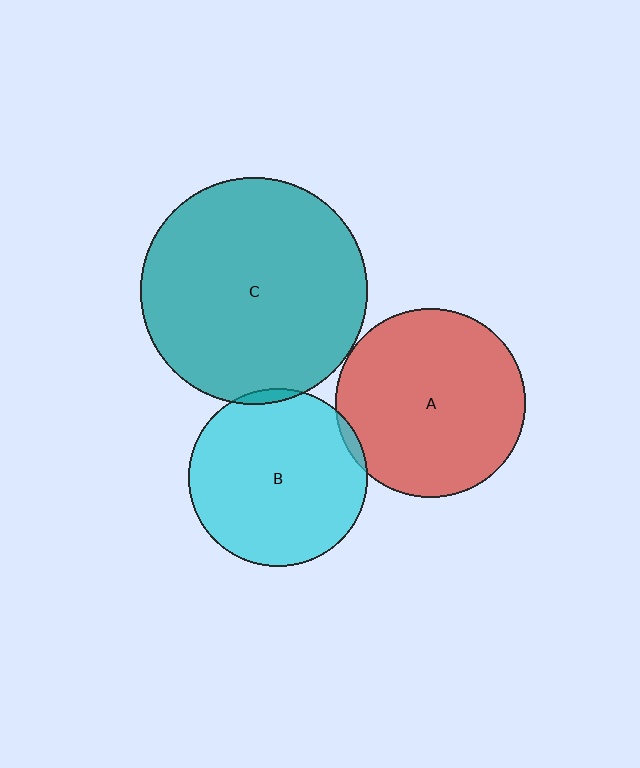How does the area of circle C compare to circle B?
Approximately 1.6 times.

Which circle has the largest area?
Circle C (teal).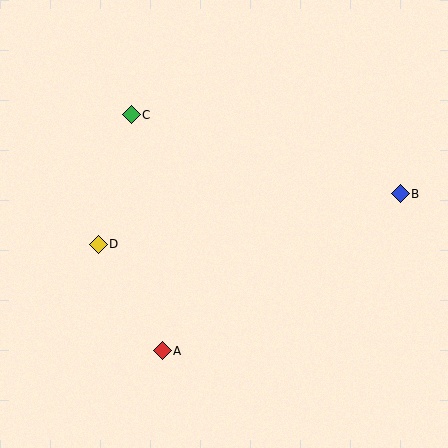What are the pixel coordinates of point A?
Point A is at (162, 351).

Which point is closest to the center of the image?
Point D at (98, 244) is closest to the center.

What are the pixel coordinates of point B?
Point B is at (400, 194).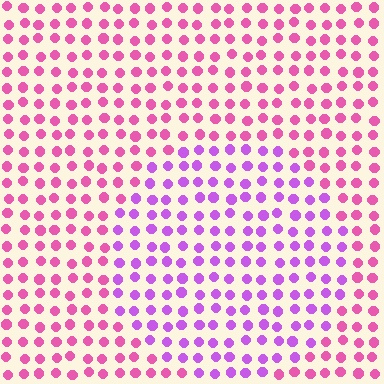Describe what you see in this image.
The image is filled with small pink elements in a uniform arrangement. A circle-shaped region is visible where the elements are tinted to a slightly different hue, forming a subtle color boundary.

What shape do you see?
I see a circle.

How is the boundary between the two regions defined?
The boundary is defined purely by a slight shift in hue (about 38 degrees). Spacing, size, and orientation are identical on both sides.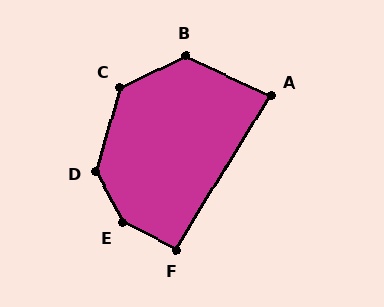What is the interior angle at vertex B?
Approximately 129 degrees (obtuse).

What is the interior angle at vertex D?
Approximately 136 degrees (obtuse).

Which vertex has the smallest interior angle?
A, at approximately 83 degrees.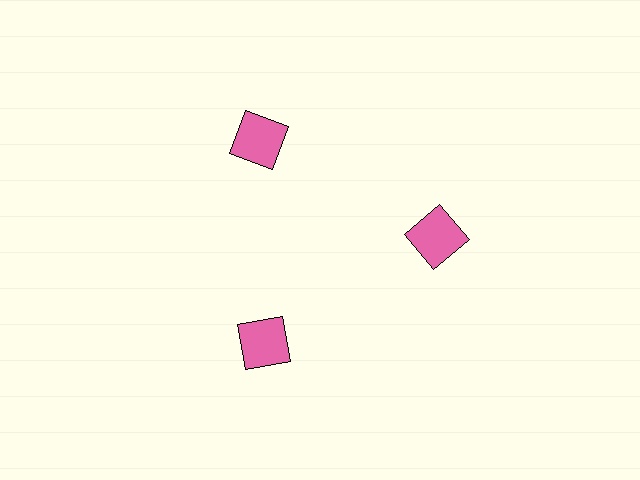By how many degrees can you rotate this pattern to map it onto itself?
The pattern maps onto itself every 120 degrees of rotation.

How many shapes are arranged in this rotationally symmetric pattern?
There are 3 shapes, arranged in 3 groups of 1.